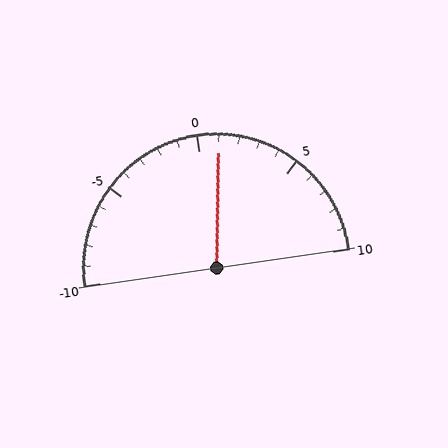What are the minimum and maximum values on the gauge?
The gauge ranges from -10 to 10.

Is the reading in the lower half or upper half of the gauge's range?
The reading is in the upper half of the range (-10 to 10).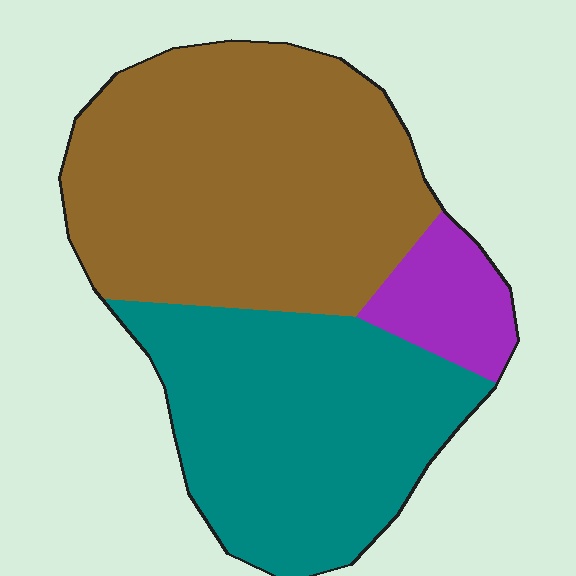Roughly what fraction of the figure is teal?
Teal takes up between a third and a half of the figure.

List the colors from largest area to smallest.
From largest to smallest: brown, teal, purple.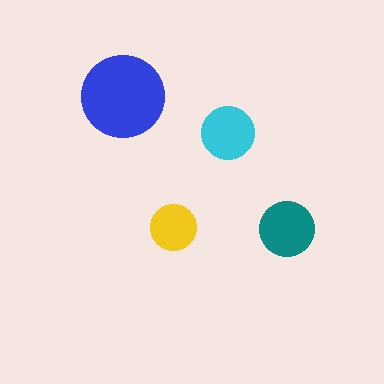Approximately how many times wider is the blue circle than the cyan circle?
About 1.5 times wider.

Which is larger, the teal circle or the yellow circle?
The teal one.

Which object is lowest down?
The teal circle is bottommost.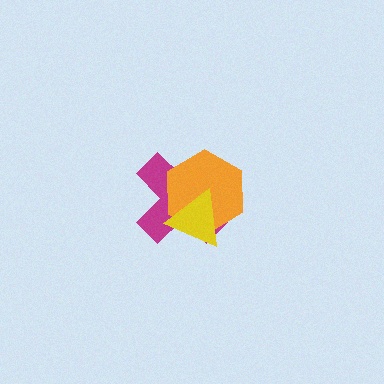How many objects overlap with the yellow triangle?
2 objects overlap with the yellow triangle.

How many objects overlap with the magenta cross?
2 objects overlap with the magenta cross.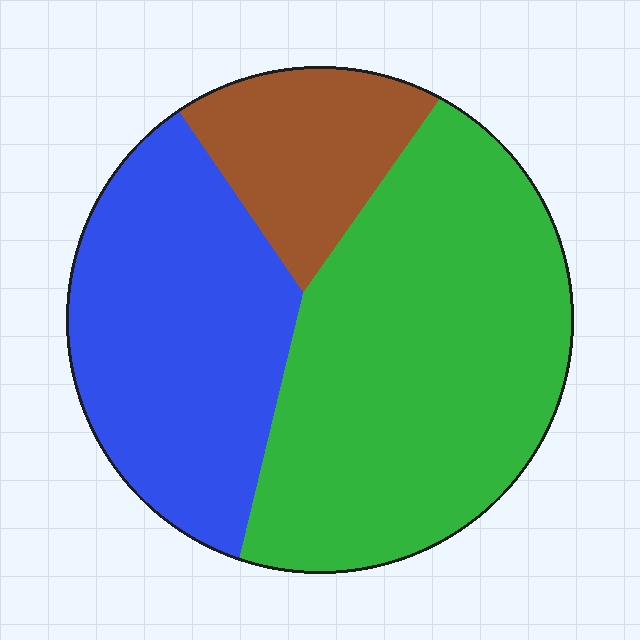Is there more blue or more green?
Green.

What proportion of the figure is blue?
Blue covers 34% of the figure.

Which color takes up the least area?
Brown, at roughly 15%.